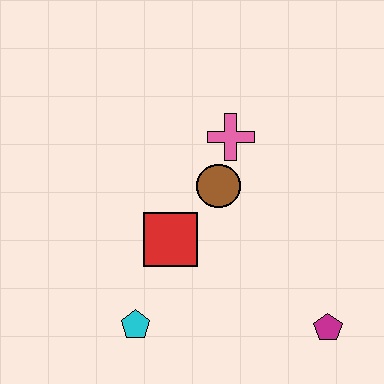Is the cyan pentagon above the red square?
No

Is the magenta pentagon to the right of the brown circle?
Yes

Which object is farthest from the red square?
The magenta pentagon is farthest from the red square.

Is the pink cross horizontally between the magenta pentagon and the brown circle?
Yes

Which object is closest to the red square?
The brown circle is closest to the red square.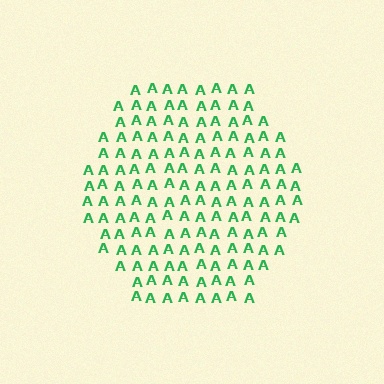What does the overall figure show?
The overall figure shows a hexagon.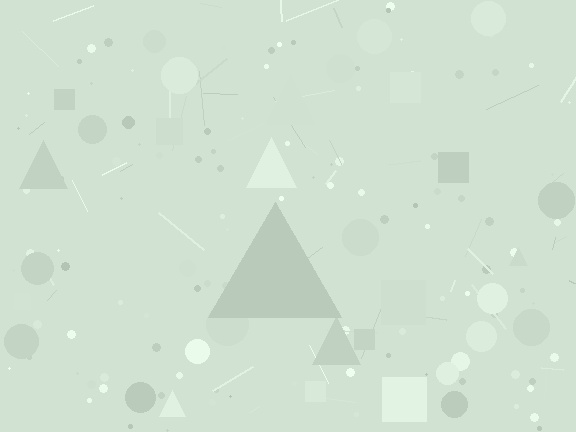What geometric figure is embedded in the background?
A triangle is embedded in the background.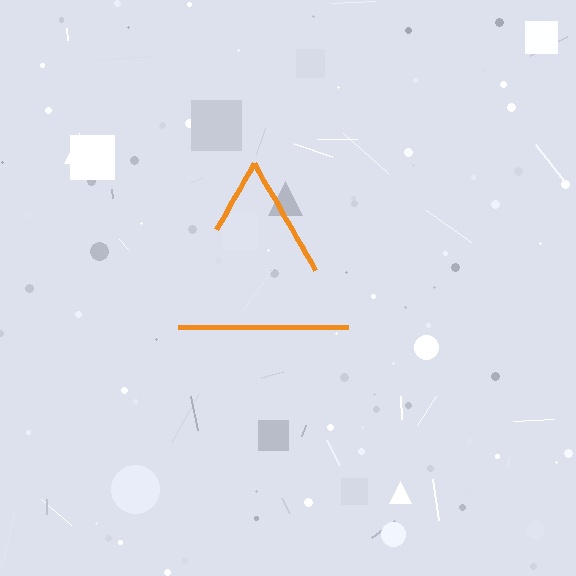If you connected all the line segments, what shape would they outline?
They would outline a triangle.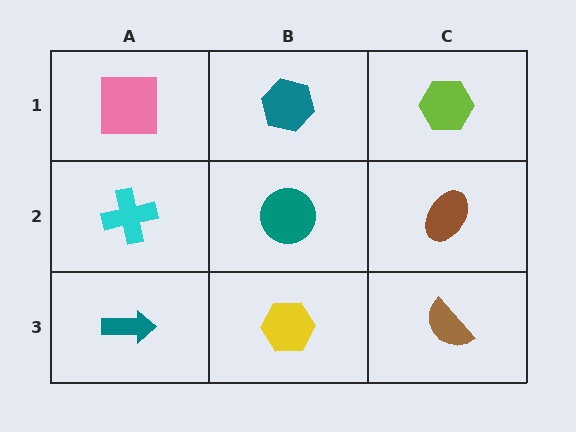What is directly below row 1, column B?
A teal circle.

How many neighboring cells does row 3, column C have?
2.